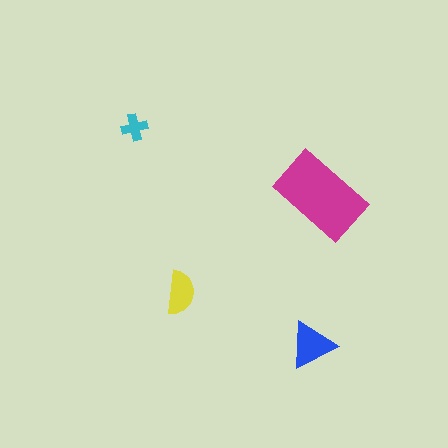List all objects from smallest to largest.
The cyan cross, the yellow semicircle, the blue triangle, the magenta rectangle.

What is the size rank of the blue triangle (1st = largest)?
2nd.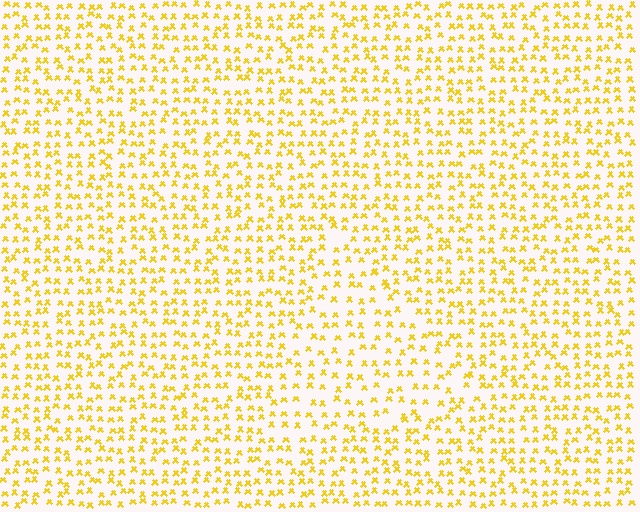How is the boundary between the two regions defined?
The boundary is defined by a change in element density (approximately 1.4x ratio). All elements are the same color, size, and shape.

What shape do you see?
I see a triangle.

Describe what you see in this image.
The image contains small yellow elements arranged at two different densities. A triangle-shaped region is visible where the elements are less densely packed than the surrounding area.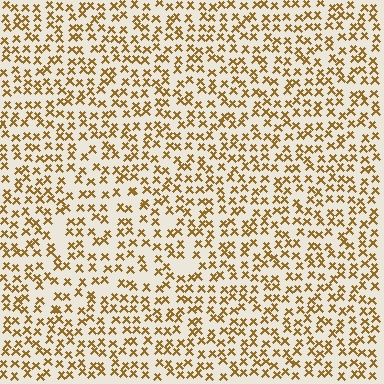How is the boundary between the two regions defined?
The boundary is defined by a change in element density (approximately 1.3x ratio). All elements are the same color, size, and shape.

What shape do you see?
I see a triangle.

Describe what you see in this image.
The image contains small brown elements arranged at two different densities. A triangle-shaped region is visible where the elements are less densely packed than the surrounding area.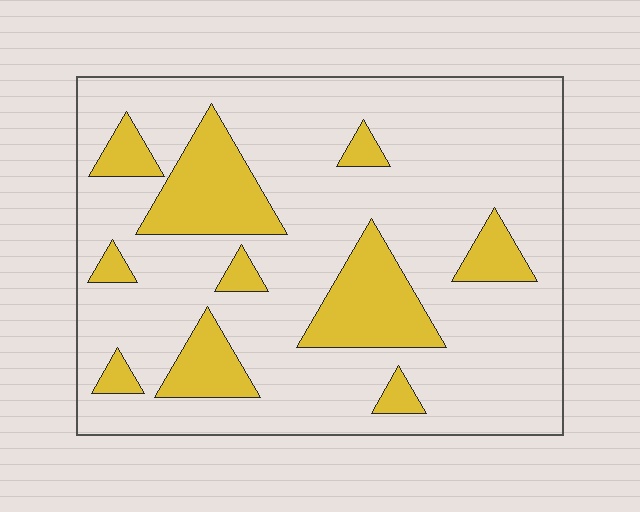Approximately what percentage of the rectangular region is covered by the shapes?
Approximately 20%.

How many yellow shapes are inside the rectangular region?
10.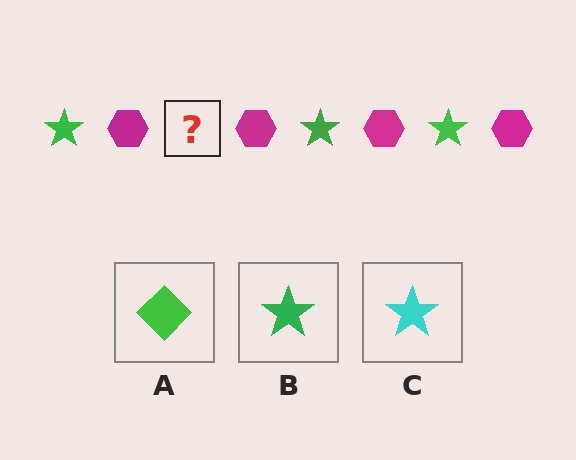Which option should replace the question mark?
Option B.